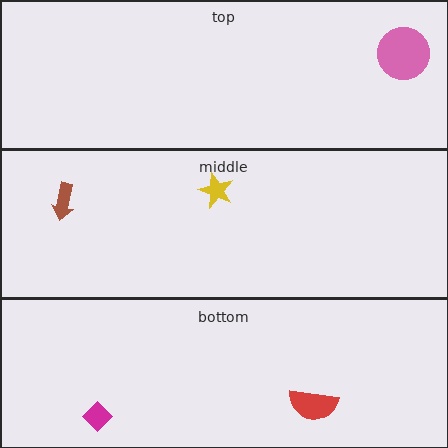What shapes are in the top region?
The pink circle.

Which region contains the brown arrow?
The middle region.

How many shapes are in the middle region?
2.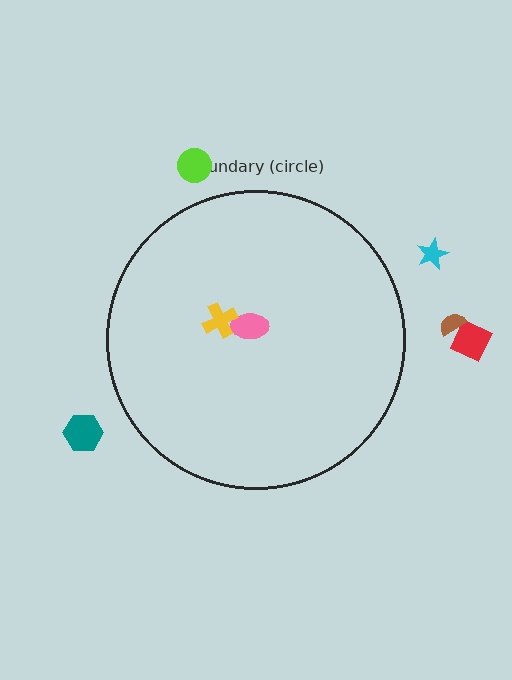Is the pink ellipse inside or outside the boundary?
Inside.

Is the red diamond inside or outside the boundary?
Outside.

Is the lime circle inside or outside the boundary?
Outside.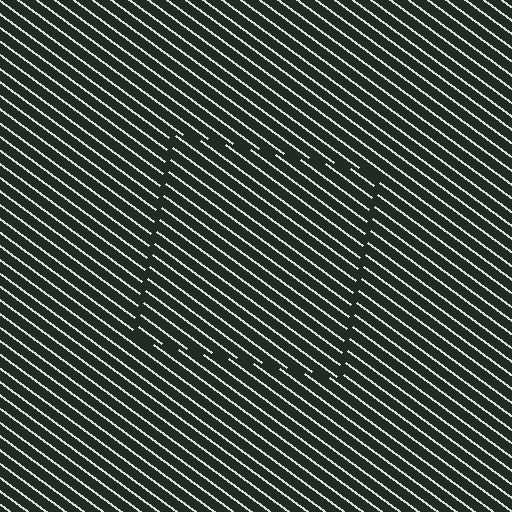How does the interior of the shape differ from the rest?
The interior of the shape contains the same grating, shifted by half a period — the contour is defined by the phase discontinuity where line-ends from the inner and outer gratings abut.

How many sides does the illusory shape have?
4 sides — the line-ends trace a square.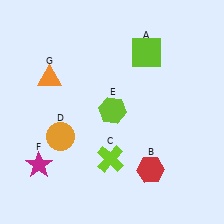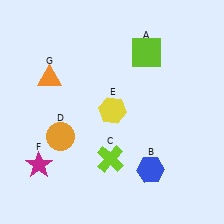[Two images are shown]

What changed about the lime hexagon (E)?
In Image 1, E is lime. In Image 2, it changed to yellow.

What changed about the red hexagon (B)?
In Image 1, B is red. In Image 2, it changed to blue.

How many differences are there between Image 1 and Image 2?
There are 2 differences between the two images.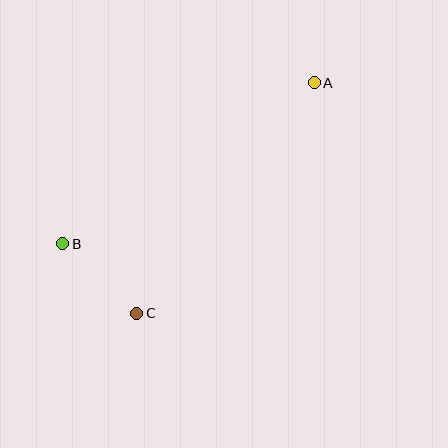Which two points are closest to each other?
Points B and C are closest to each other.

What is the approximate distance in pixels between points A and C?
The distance between A and C is approximately 291 pixels.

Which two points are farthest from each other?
Points A and B are farthest from each other.